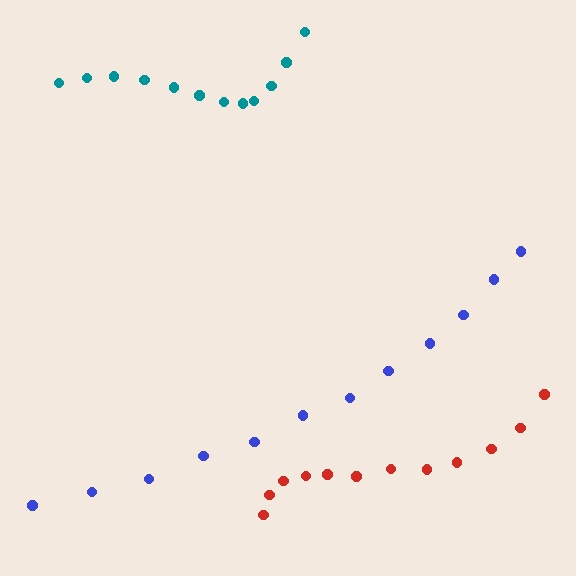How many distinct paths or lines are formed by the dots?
There are 3 distinct paths.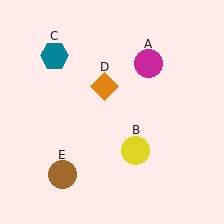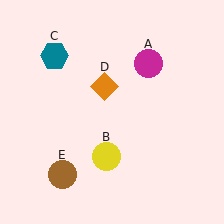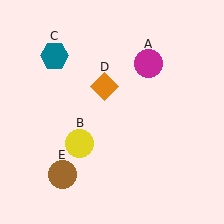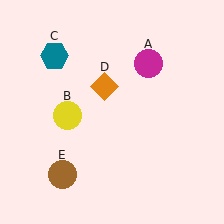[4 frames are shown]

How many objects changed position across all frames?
1 object changed position: yellow circle (object B).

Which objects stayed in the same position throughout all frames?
Magenta circle (object A) and teal hexagon (object C) and orange diamond (object D) and brown circle (object E) remained stationary.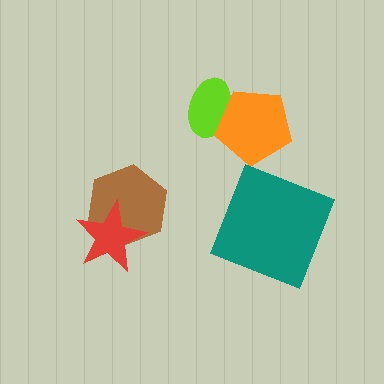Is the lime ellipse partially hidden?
Yes, it is partially covered by another shape.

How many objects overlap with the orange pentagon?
1 object overlaps with the orange pentagon.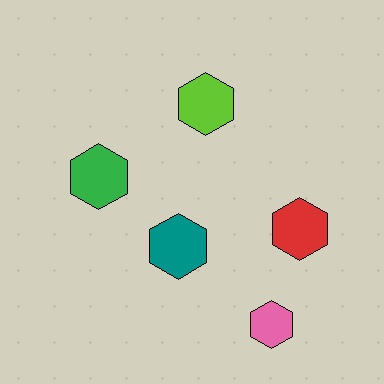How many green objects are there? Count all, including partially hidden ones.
There is 1 green object.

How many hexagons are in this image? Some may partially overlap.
There are 5 hexagons.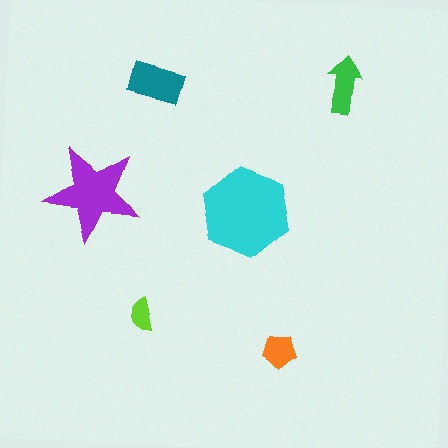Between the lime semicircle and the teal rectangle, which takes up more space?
The teal rectangle.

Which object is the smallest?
The lime semicircle.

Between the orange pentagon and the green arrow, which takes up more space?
The green arrow.